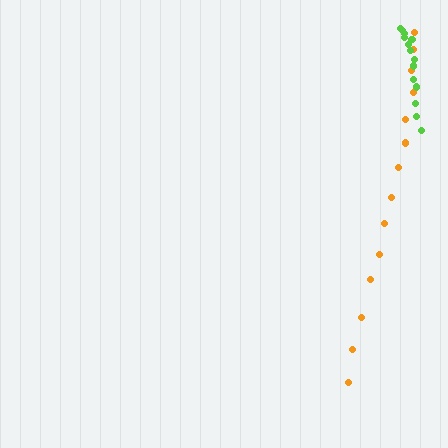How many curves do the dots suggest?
There are 2 distinct paths.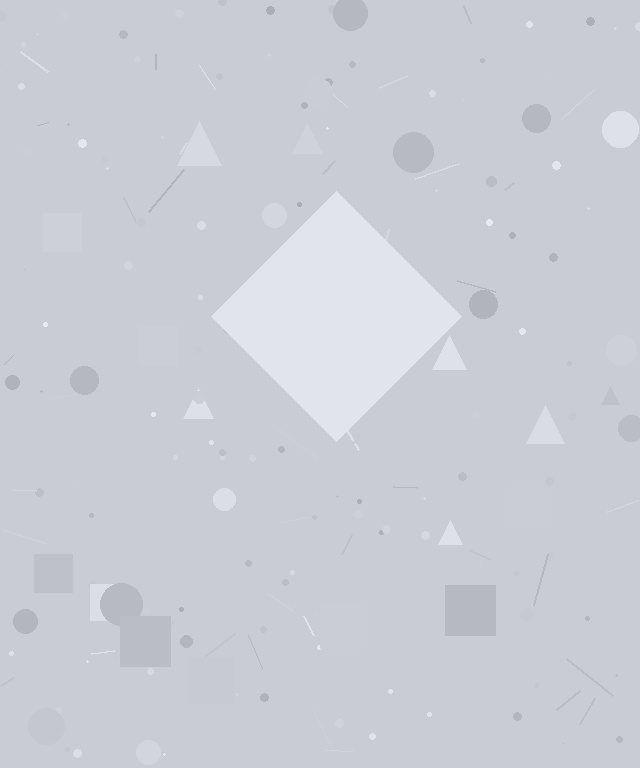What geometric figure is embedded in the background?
A diamond is embedded in the background.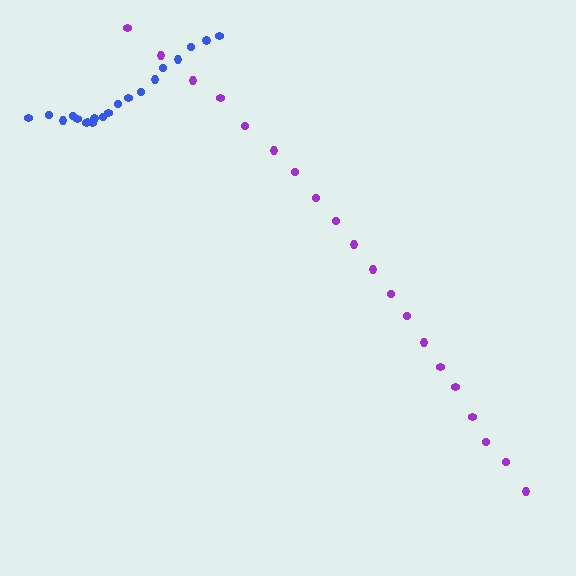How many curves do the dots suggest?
There are 2 distinct paths.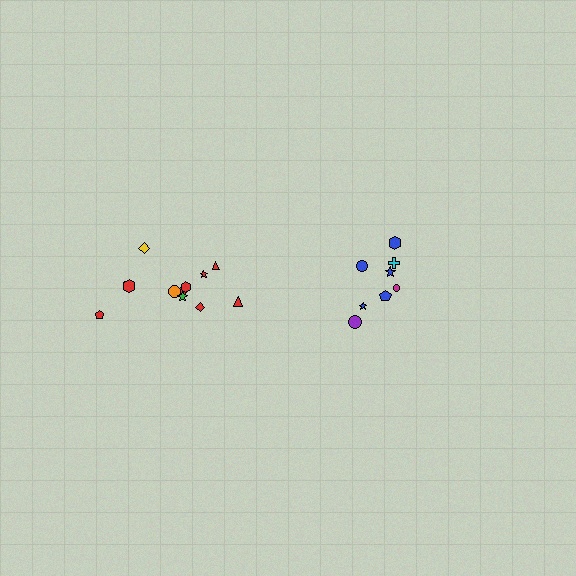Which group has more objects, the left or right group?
The left group.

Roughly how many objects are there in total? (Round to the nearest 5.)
Roughly 20 objects in total.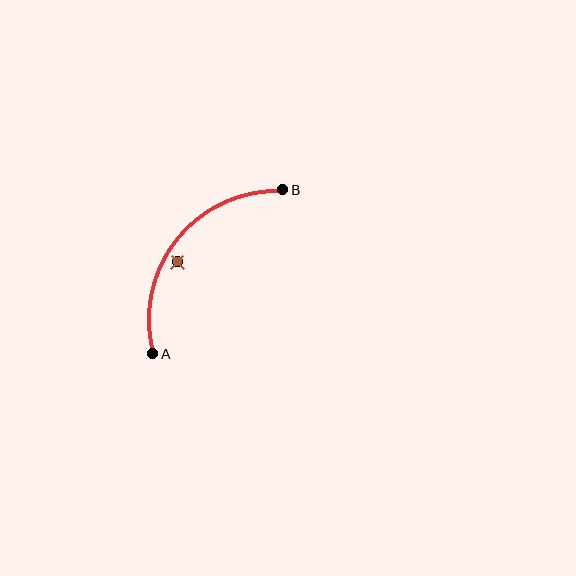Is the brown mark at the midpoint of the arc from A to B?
No — the brown mark does not lie on the arc at all. It sits slightly inside the curve.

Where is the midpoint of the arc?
The arc midpoint is the point on the curve farthest from the straight line joining A and B. It sits above and to the left of that line.